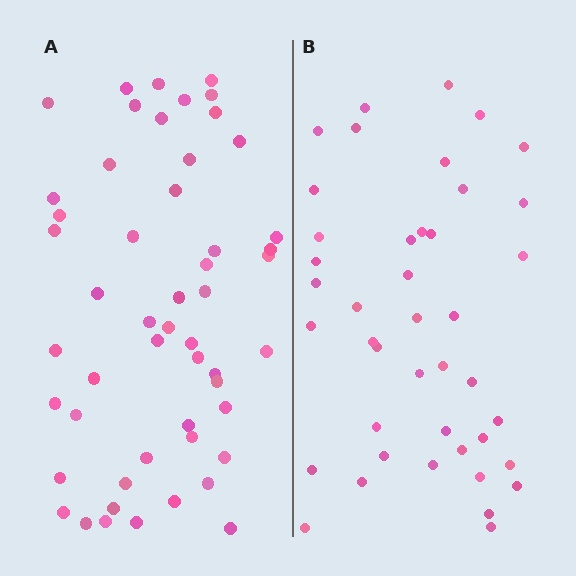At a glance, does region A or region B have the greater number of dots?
Region A (the left region) has more dots.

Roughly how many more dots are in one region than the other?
Region A has roughly 10 or so more dots than region B.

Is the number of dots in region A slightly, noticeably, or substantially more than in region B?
Region A has only slightly more — the two regions are fairly close. The ratio is roughly 1.2 to 1.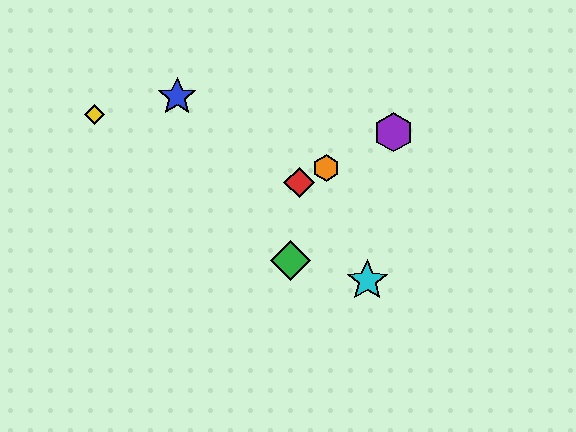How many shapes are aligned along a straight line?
3 shapes (the red diamond, the purple hexagon, the orange hexagon) are aligned along a straight line.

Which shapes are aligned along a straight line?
The red diamond, the purple hexagon, the orange hexagon are aligned along a straight line.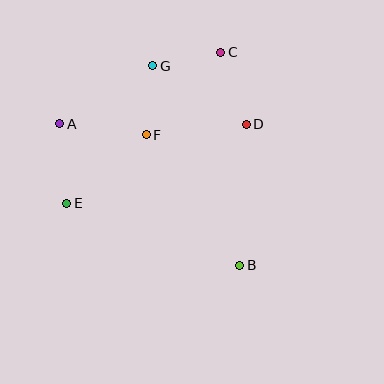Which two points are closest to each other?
Points C and G are closest to each other.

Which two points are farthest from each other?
Points A and B are farthest from each other.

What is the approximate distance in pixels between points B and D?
The distance between B and D is approximately 141 pixels.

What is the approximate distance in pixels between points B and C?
The distance between B and C is approximately 214 pixels.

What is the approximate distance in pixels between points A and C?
The distance between A and C is approximately 176 pixels.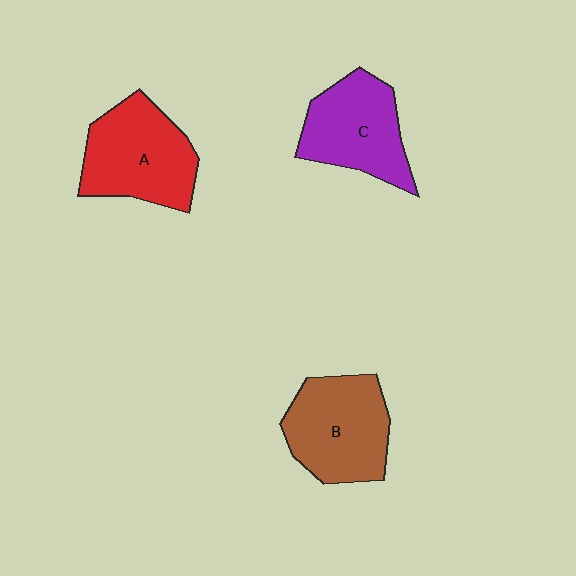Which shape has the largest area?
Shape A (red).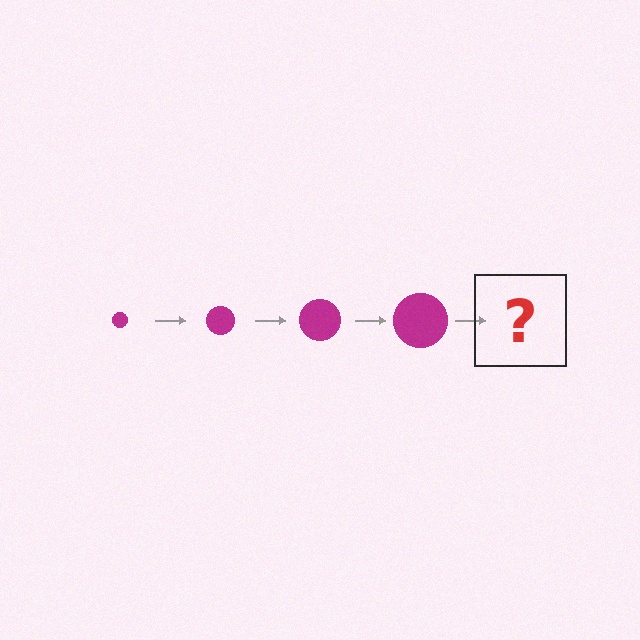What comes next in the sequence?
The next element should be a magenta circle, larger than the previous one.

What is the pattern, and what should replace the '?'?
The pattern is that the circle gets progressively larger each step. The '?' should be a magenta circle, larger than the previous one.